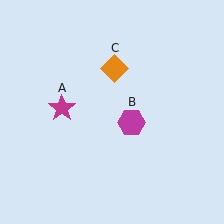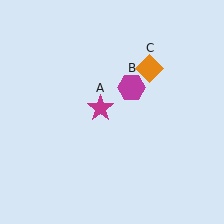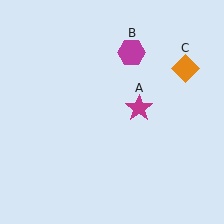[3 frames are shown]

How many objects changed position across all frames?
3 objects changed position: magenta star (object A), magenta hexagon (object B), orange diamond (object C).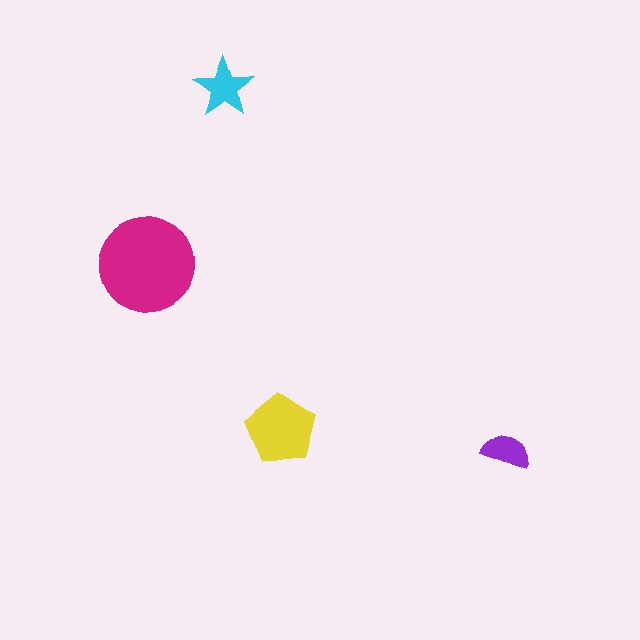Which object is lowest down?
The purple semicircle is bottommost.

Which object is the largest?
The magenta circle.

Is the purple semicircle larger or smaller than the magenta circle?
Smaller.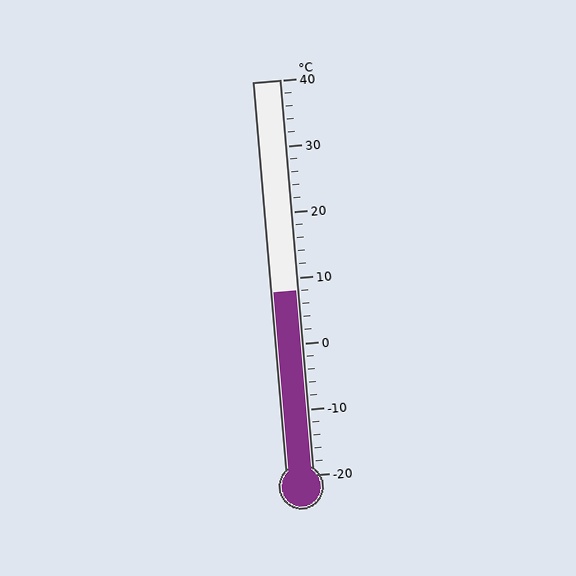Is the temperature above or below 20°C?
The temperature is below 20°C.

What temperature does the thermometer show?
The thermometer shows approximately 8°C.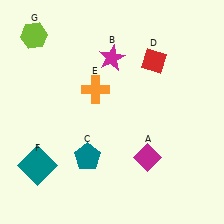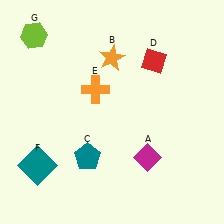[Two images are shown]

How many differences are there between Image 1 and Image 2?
There is 1 difference between the two images.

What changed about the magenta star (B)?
In Image 1, B is magenta. In Image 2, it changed to orange.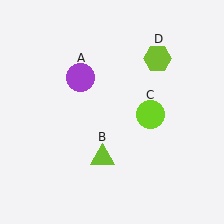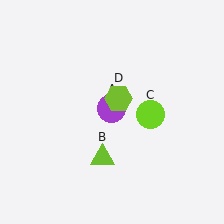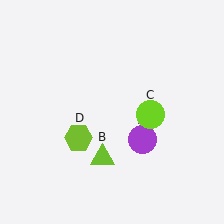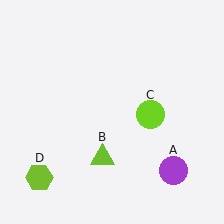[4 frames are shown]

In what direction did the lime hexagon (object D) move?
The lime hexagon (object D) moved down and to the left.